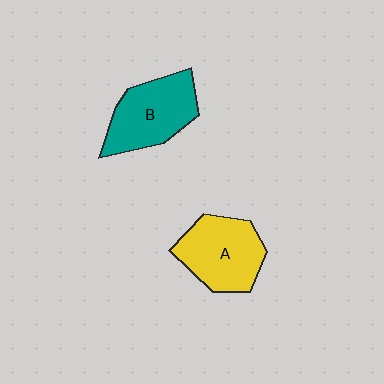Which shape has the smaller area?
Shape B (teal).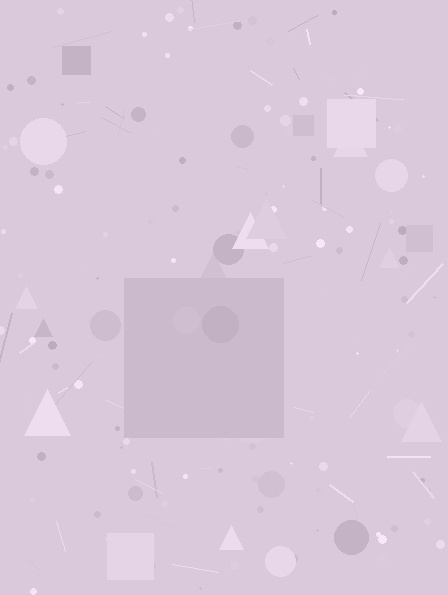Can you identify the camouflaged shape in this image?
The camouflaged shape is a square.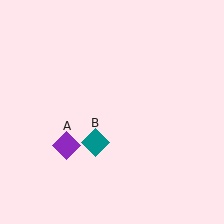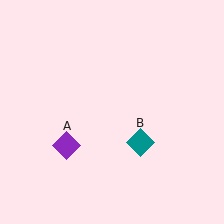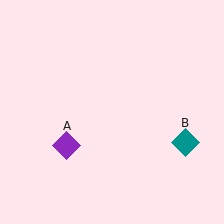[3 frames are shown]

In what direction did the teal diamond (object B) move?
The teal diamond (object B) moved right.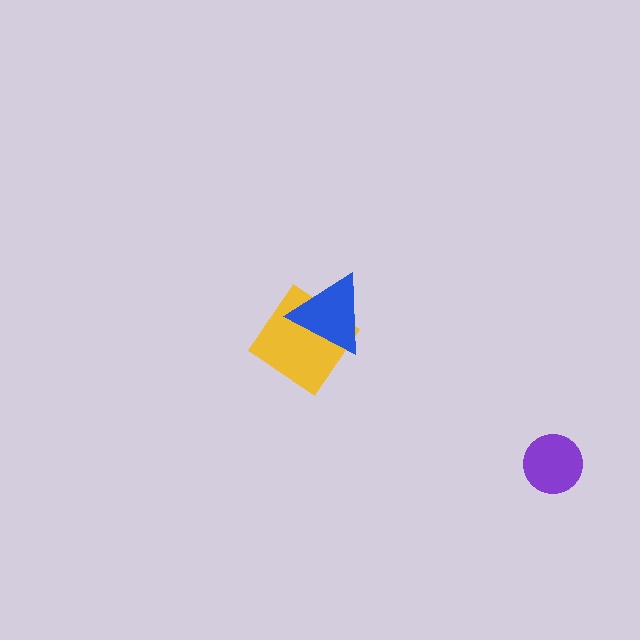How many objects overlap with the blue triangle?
1 object overlaps with the blue triangle.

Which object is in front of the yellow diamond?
The blue triangle is in front of the yellow diamond.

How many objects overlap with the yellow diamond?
1 object overlaps with the yellow diamond.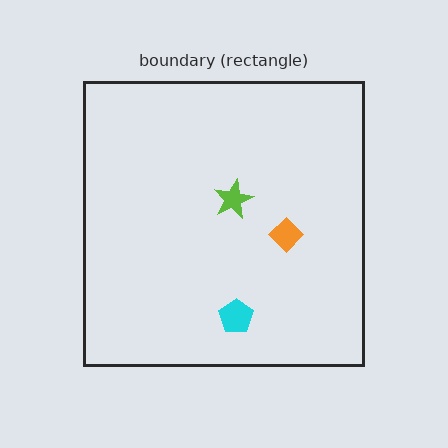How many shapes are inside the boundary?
3 inside, 0 outside.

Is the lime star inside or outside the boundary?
Inside.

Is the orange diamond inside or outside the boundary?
Inside.